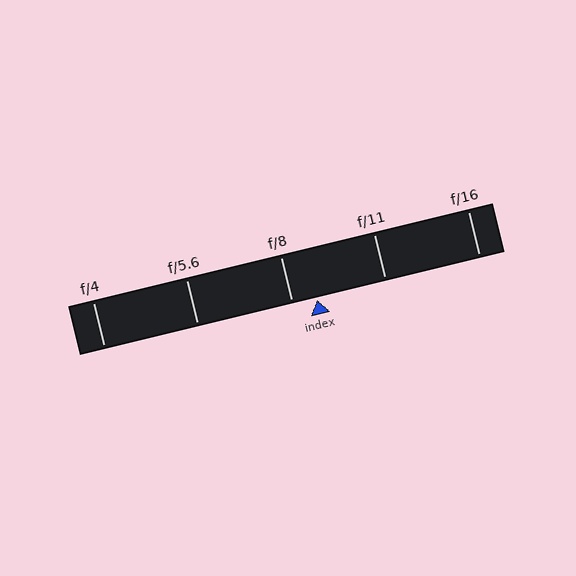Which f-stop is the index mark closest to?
The index mark is closest to f/8.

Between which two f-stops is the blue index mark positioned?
The index mark is between f/8 and f/11.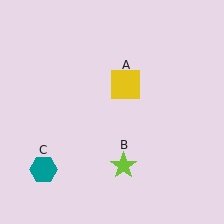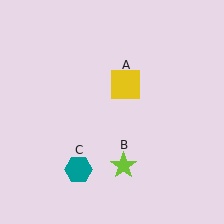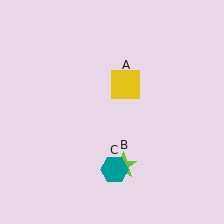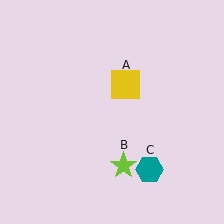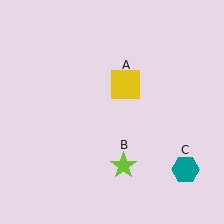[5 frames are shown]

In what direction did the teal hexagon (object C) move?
The teal hexagon (object C) moved right.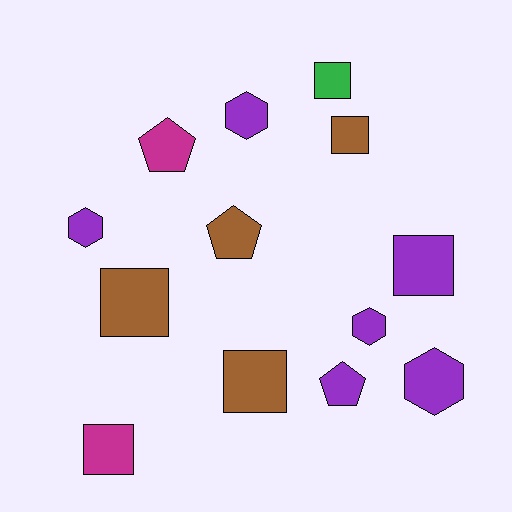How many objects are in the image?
There are 13 objects.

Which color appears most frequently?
Purple, with 6 objects.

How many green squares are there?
There is 1 green square.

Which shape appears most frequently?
Square, with 6 objects.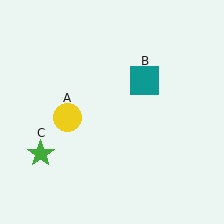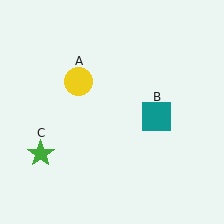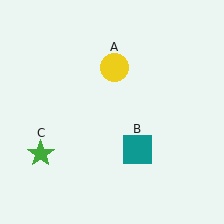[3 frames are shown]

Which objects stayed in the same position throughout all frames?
Green star (object C) remained stationary.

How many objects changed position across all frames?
2 objects changed position: yellow circle (object A), teal square (object B).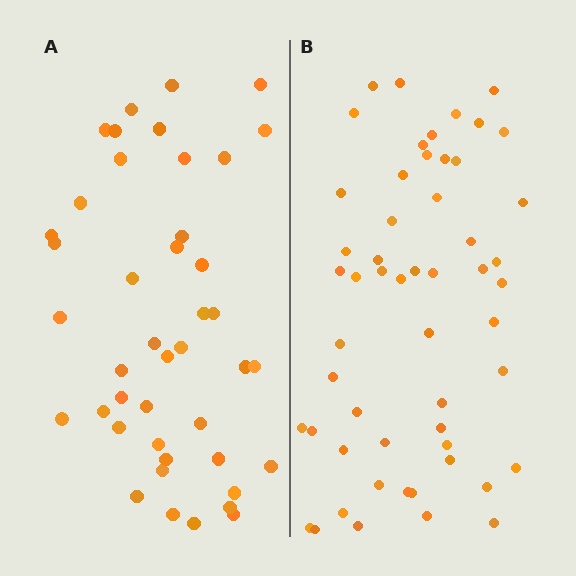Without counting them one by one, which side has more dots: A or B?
Region B (the right region) has more dots.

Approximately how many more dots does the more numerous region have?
Region B has roughly 12 or so more dots than region A.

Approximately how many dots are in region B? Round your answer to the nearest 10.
About 50 dots. (The exact count is 54, which rounds to 50.)